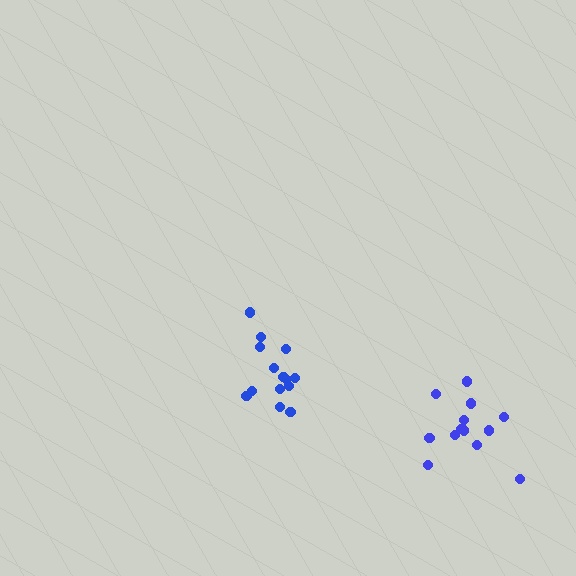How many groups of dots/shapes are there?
There are 2 groups.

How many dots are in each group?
Group 1: 14 dots, Group 2: 13 dots (27 total).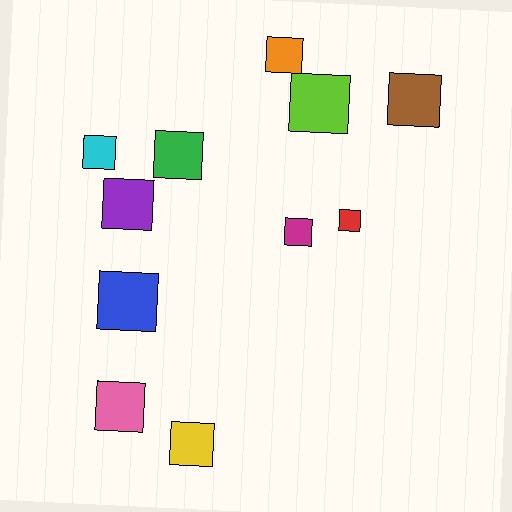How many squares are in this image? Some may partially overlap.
There are 11 squares.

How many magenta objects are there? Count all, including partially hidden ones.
There is 1 magenta object.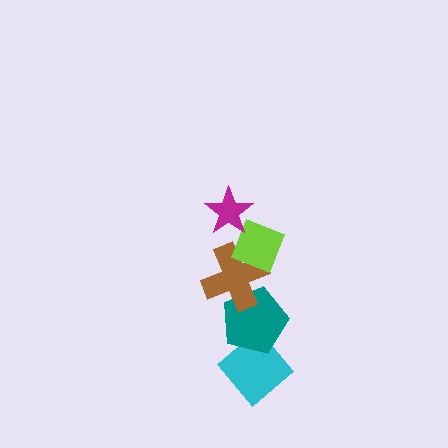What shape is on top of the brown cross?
The lime diamond is on top of the brown cross.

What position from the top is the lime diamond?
The lime diamond is 2nd from the top.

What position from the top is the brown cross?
The brown cross is 3rd from the top.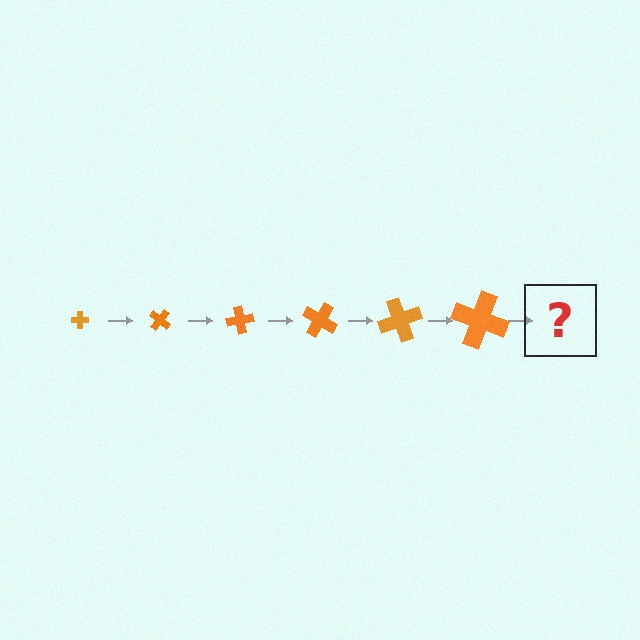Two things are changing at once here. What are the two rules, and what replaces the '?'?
The two rules are that the cross grows larger each step and it rotates 40 degrees each step. The '?' should be a cross, larger than the previous one and rotated 240 degrees from the start.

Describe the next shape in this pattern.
It should be a cross, larger than the previous one and rotated 240 degrees from the start.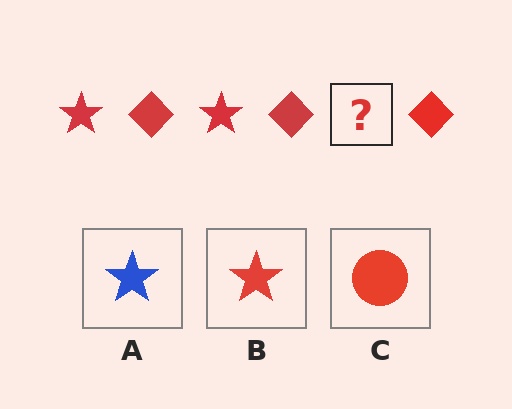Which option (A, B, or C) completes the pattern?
B.